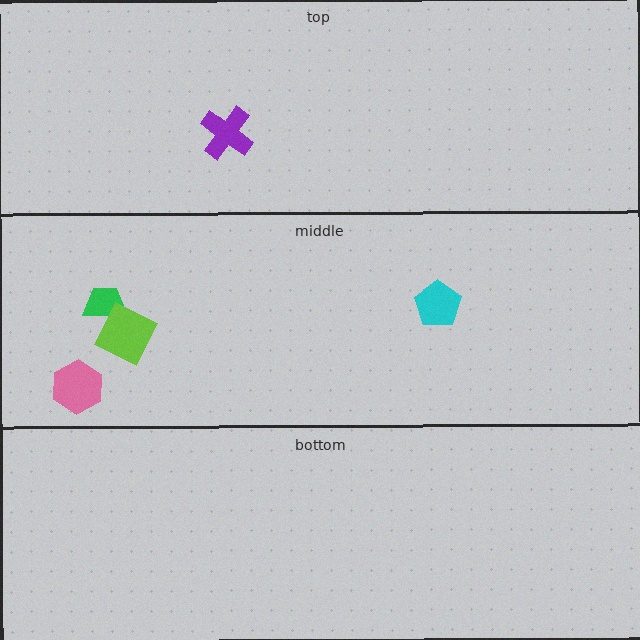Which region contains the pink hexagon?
The middle region.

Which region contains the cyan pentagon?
The middle region.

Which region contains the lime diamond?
The middle region.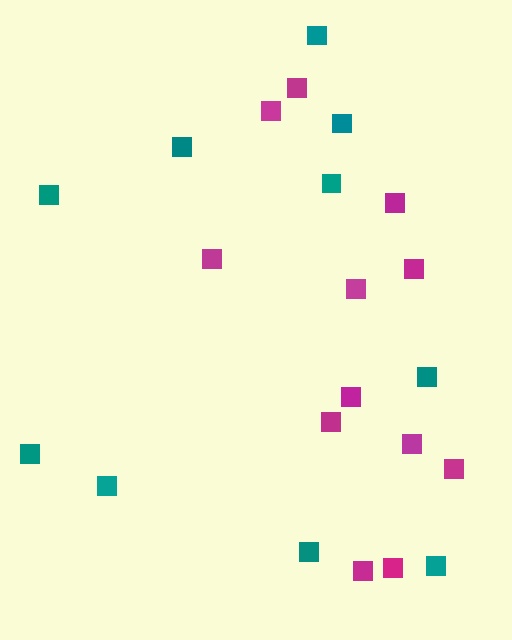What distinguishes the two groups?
There are 2 groups: one group of magenta squares (12) and one group of teal squares (10).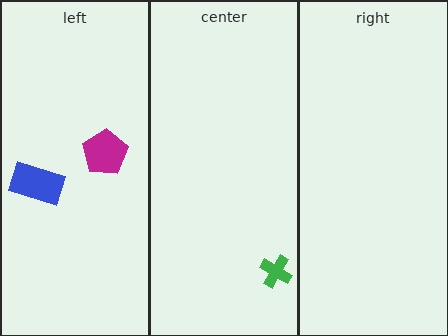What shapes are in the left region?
The magenta pentagon, the blue rectangle.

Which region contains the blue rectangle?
The left region.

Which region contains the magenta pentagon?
The left region.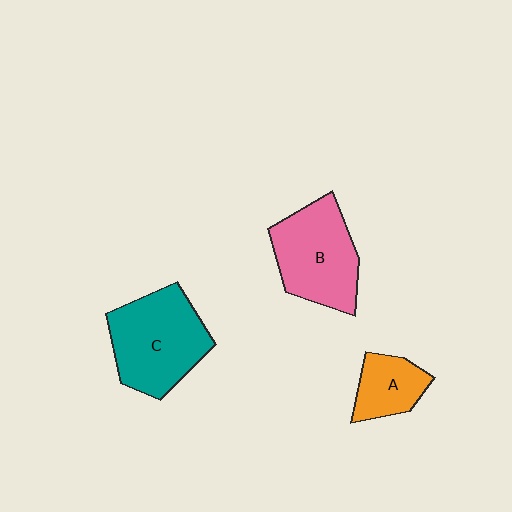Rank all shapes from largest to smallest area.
From largest to smallest: C (teal), B (pink), A (orange).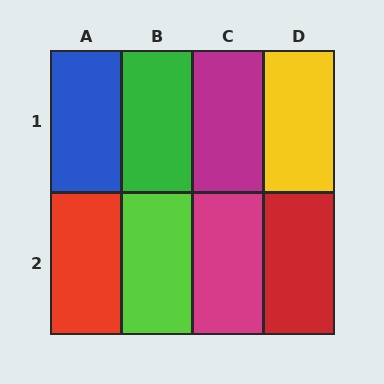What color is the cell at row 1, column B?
Green.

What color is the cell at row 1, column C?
Magenta.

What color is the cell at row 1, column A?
Blue.